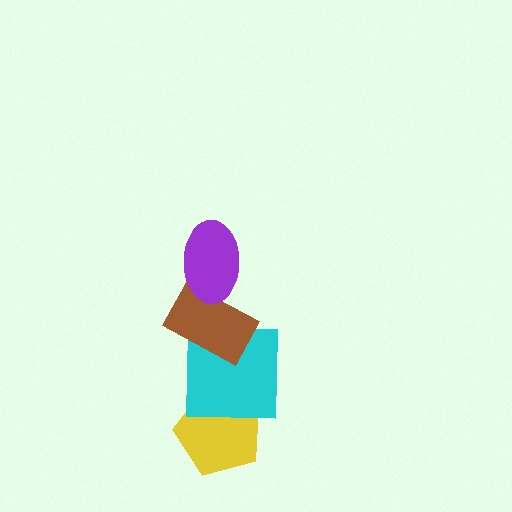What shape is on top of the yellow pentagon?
The cyan square is on top of the yellow pentagon.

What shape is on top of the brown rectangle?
The purple ellipse is on top of the brown rectangle.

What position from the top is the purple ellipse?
The purple ellipse is 1st from the top.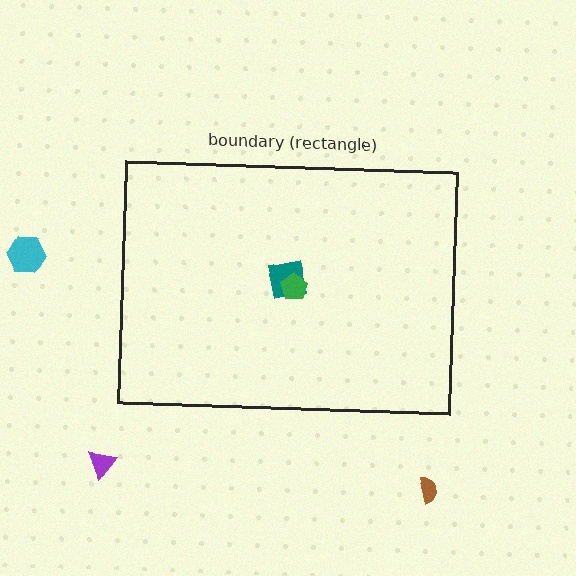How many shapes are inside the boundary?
2 inside, 3 outside.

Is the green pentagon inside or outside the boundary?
Inside.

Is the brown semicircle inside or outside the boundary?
Outside.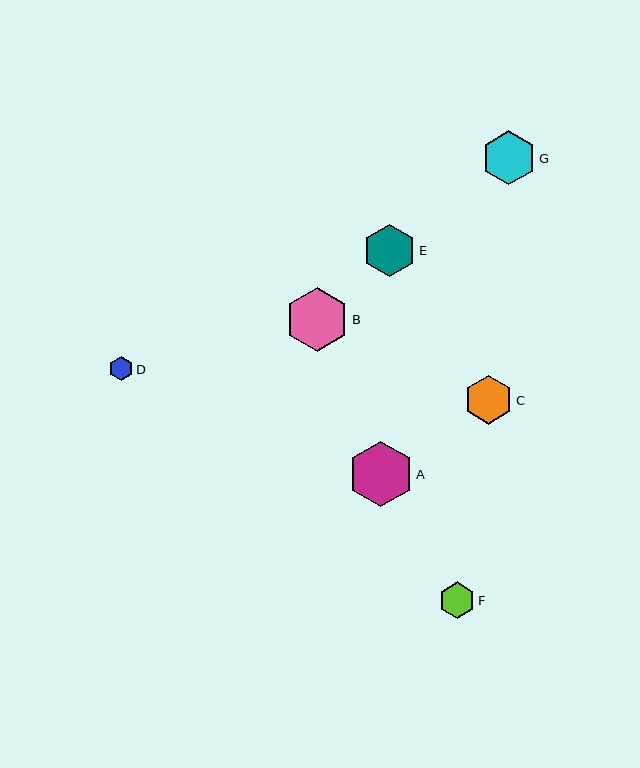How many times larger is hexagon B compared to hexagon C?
Hexagon B is approximately 1.3 times the size of hexagon C.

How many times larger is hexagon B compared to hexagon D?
Hexagon B is approximately 2.6 times the size of hexagon D.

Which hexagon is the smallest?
Hexagon D is the smallest with a size of approximately 24 pixels.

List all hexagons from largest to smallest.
From largest to smallest: A, B, G, E, C, F, D.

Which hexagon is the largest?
Hexagon A is the largest with a size of approximately 65 pixels.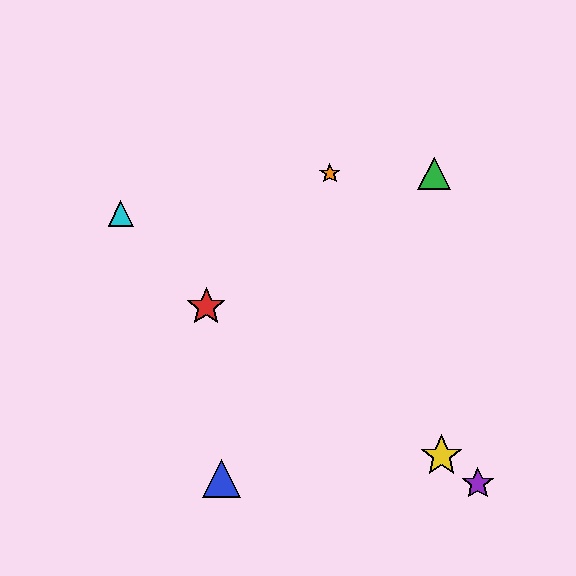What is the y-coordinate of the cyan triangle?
The cyan triangle is at y≈214.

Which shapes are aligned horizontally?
The green triangle, the orange star are aligned horizontally.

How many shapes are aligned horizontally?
2 shapes (the green triangle, the orange star) are aligned horizontally.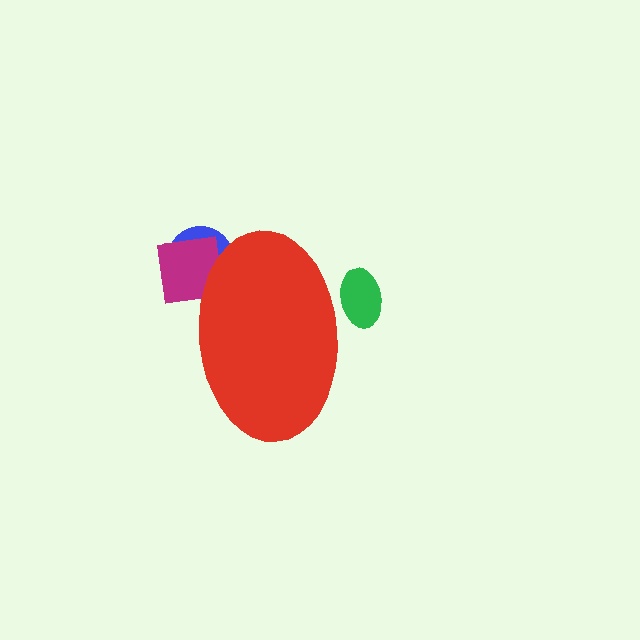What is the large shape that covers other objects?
A red ellipse.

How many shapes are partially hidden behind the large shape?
3 shapes are partially hidden.